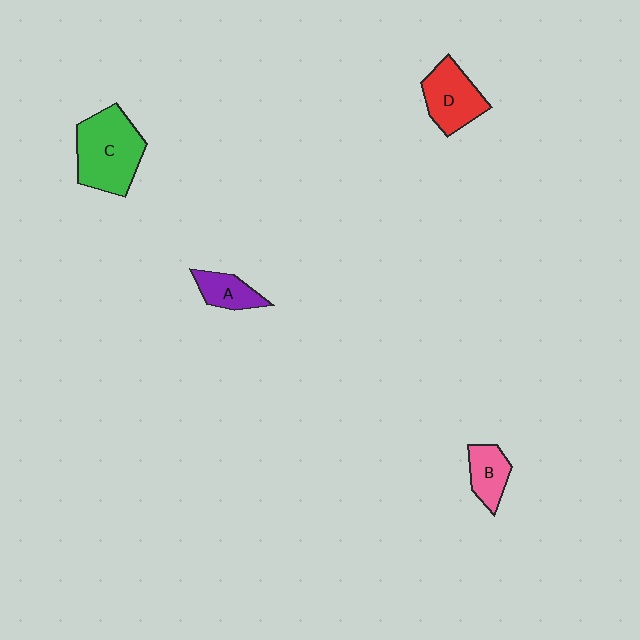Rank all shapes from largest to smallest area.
From largest to smallest: C (green), D (red), B (pink), A (purple).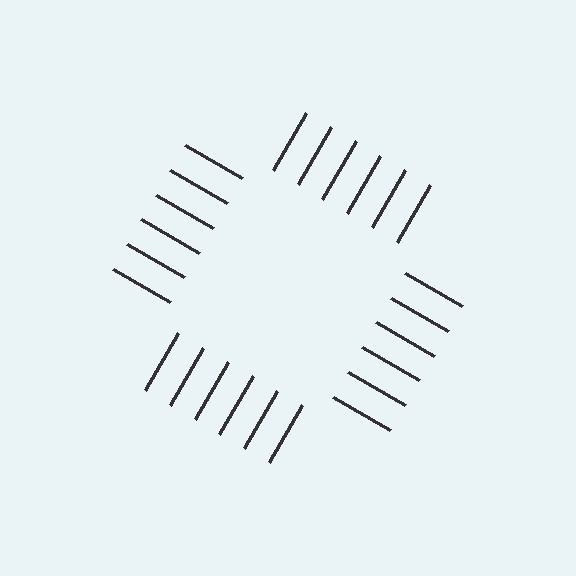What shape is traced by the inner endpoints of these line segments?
An illusory square — the line segments terminate on its edges but no continuous stroke is drawn.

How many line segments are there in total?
24 — 6 along each of the 4 edges.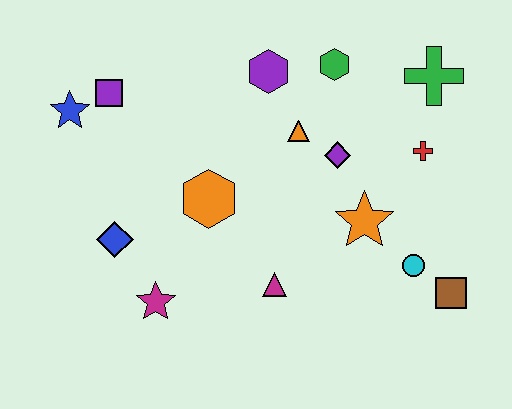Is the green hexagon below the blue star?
No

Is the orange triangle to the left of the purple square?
No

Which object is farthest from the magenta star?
The green cross is farthest from the magenta star.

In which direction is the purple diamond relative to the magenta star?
The purple diamond is to the right of the magenta star.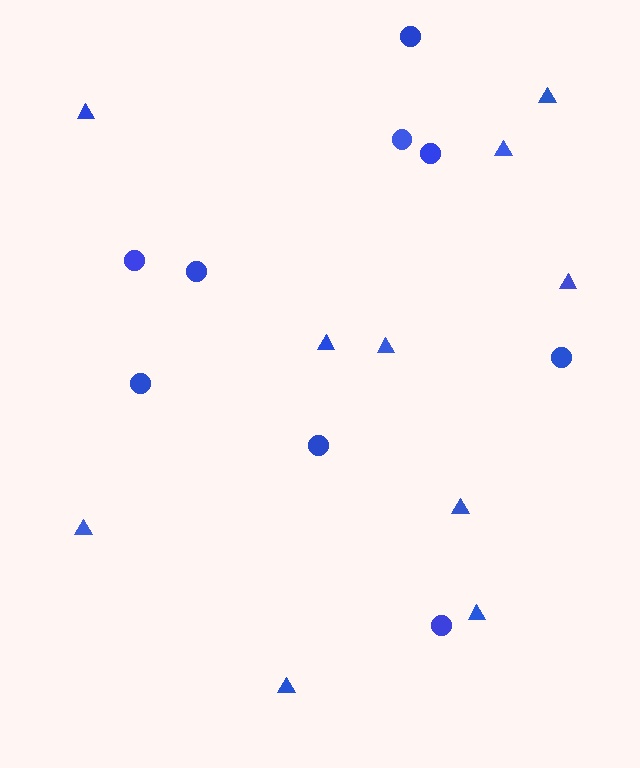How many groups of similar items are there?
There are 2 groups: one group of circles (9) and one group of triangles (10).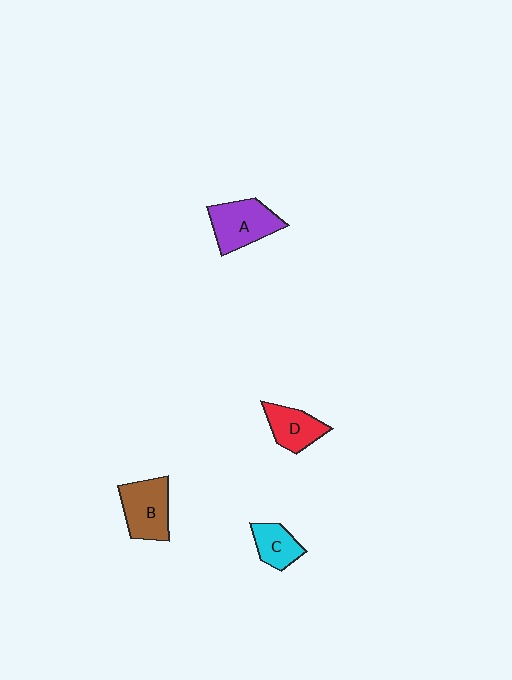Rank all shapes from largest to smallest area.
From largest to smallest: A (purple), B (brown), D (red), C (cyan).